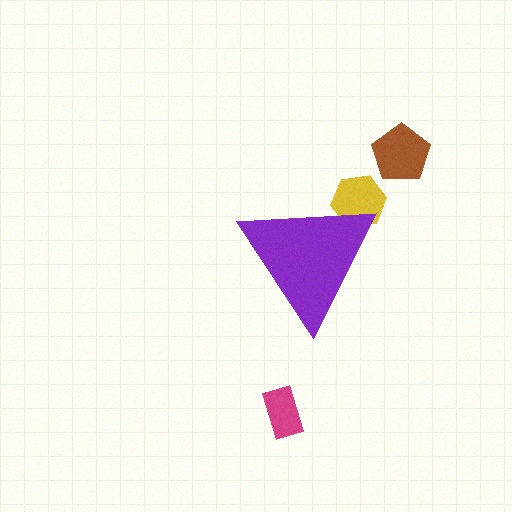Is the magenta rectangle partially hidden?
No, the magenta rectangle is fully visible.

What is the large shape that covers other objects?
A purple triangle.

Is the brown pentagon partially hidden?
No, the brown pentagon is fully visible.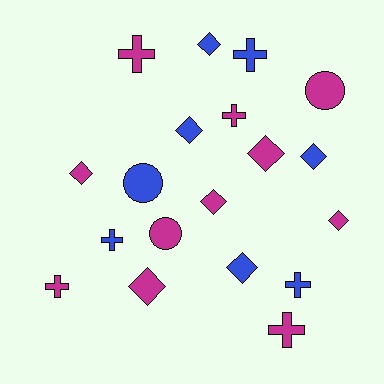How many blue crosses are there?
There are 3 blue crosses.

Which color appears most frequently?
Magenta, with 11 objects.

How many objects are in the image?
There are 19 objects.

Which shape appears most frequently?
Diamond, with 9 objects.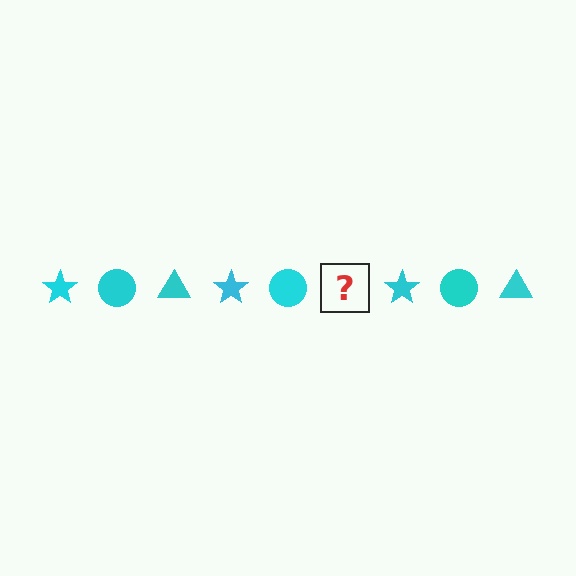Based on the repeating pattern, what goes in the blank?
The blank should be a cyan triangle.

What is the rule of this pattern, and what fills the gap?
The rule is that the pattern cycles through star, circle, triangle shapes in cyan. The gap should be filled with a cyan triangle.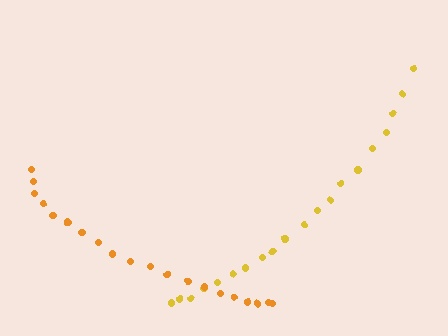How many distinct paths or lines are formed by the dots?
There are 2 distinct paths.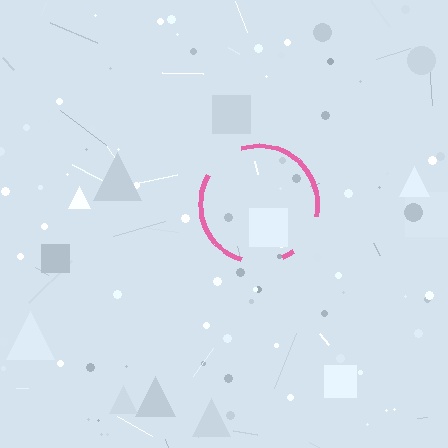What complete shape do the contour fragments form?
The contour fragments form a circle.